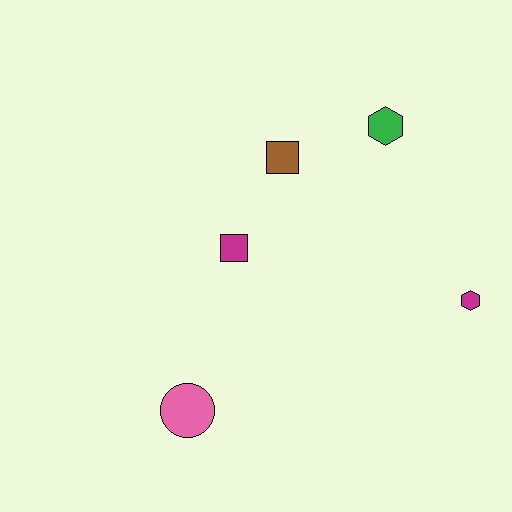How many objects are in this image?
There are 5 objects.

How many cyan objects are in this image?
There are no cyan objects.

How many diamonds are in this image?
There are no diamonds.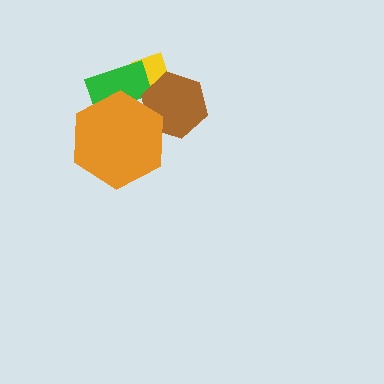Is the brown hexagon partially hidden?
Yes, it is partially covered by another shape.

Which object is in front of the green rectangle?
The orange hexagon is in front of the green rectangle.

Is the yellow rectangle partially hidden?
Yes, it is partially covered by another shape.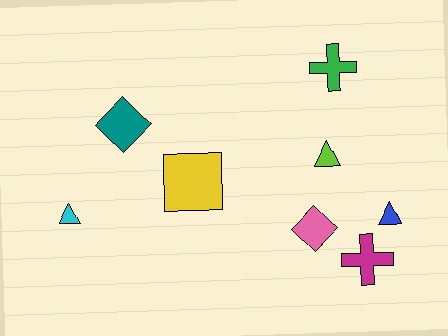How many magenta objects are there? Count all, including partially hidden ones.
There is 1 magenta object.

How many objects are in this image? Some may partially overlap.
There are 8 objects.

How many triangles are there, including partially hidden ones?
There are 3 triangles.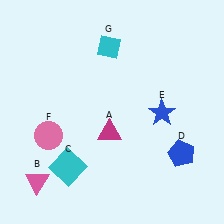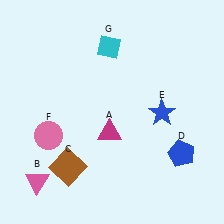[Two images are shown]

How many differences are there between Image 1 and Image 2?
There is 1 difference between the two images.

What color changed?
The square (C) changed from cyan in Image 1 to brown in Image 2.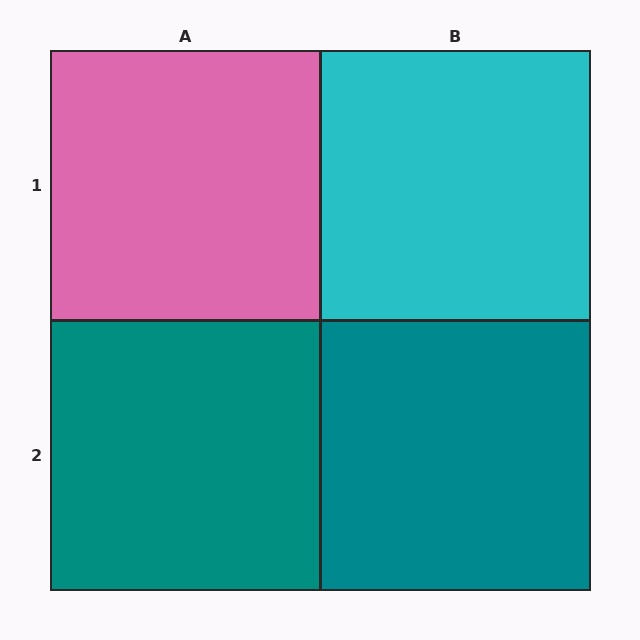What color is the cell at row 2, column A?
Teal.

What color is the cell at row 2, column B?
Teal.